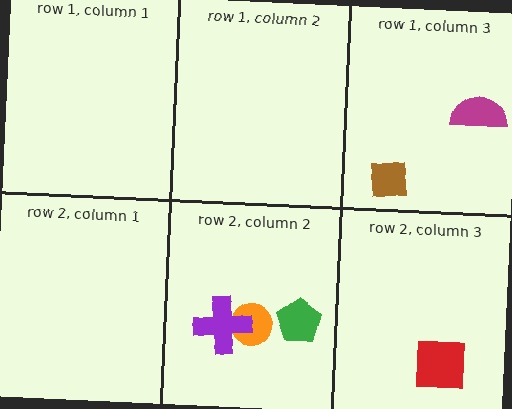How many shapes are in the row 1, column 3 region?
2.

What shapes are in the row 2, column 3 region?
The red square.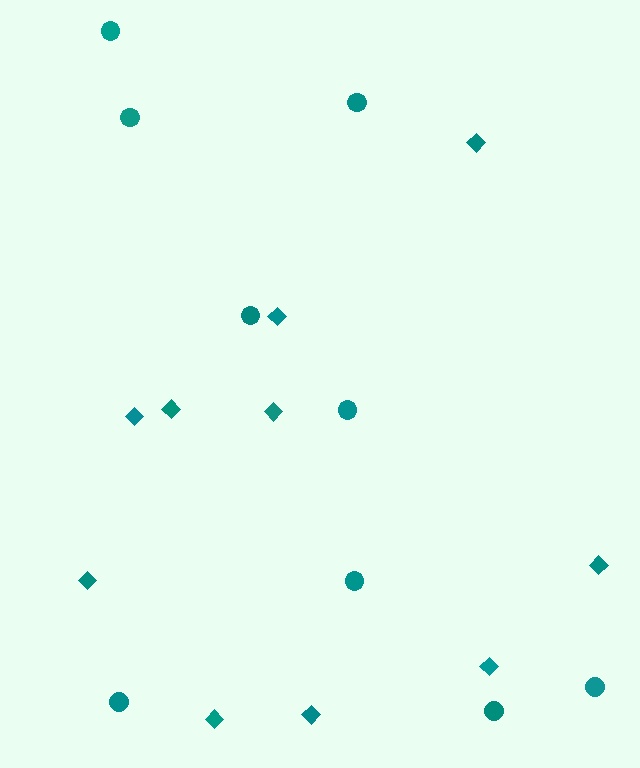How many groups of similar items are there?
There are 2 groups: one group of diamonds (10) and one group of circles (9).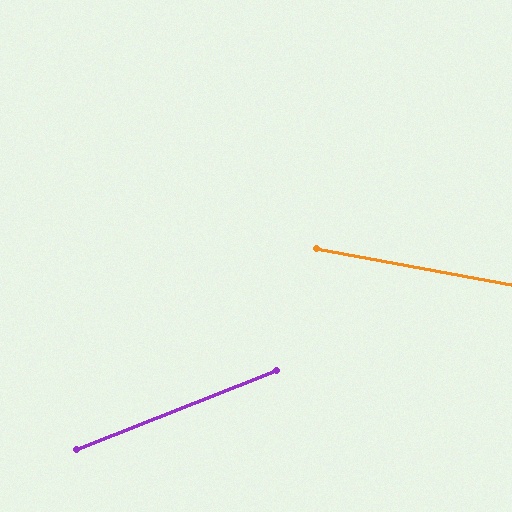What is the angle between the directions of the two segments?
Approximately 32 degrees.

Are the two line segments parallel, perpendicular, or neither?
Neither parallel nor perpendicular — they differ by about 32°.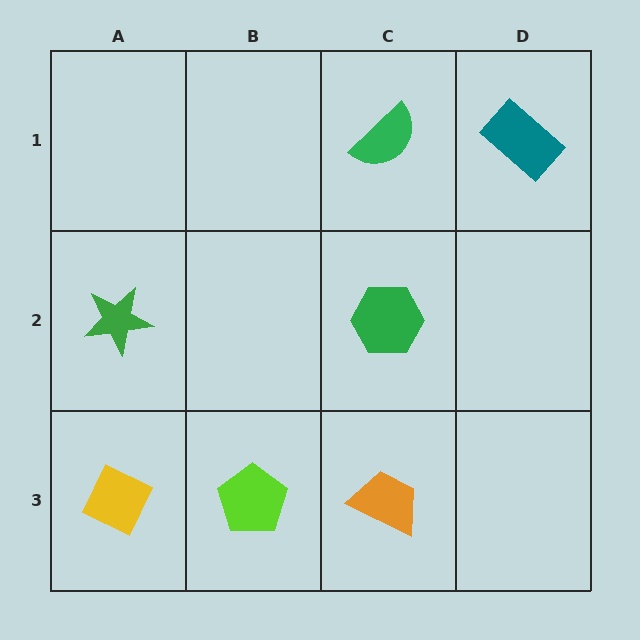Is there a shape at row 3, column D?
No, that cell is empty.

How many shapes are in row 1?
2 shapes.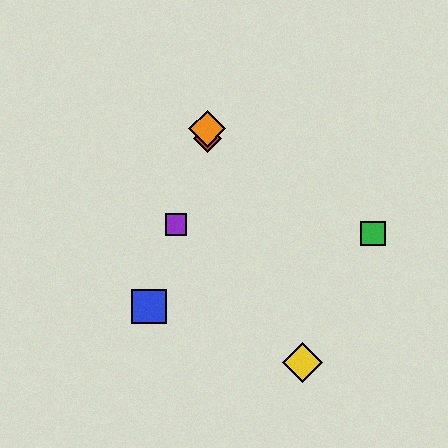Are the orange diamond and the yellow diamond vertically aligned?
No, the orange diamond is at x≈207 and the yellow diamond is at x≈302.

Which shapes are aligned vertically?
The red diamond, the orange diamond are aligned vertically.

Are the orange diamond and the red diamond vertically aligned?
Yes, both are at x≈207.